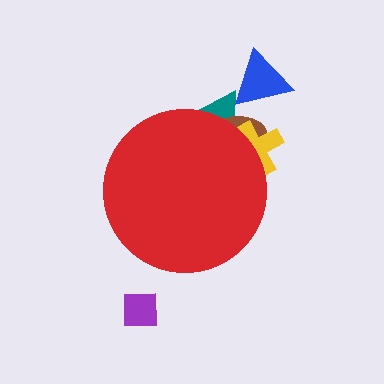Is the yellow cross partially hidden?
Yes, the yellow cross is partially hidden behind the red circle.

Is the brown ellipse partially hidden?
Yes, the brown ellipse is partially hidden behind the red circle.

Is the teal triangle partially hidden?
Yes, the teal triangle is partially hidden behind the red circle.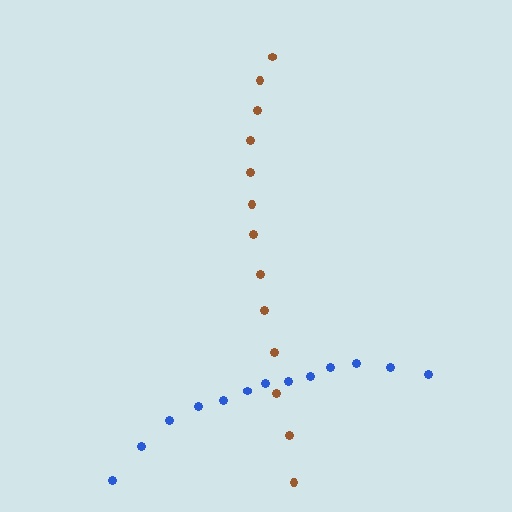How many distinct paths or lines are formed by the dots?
There are 2 distinct paths.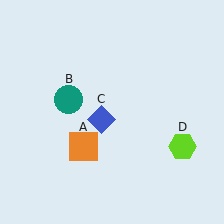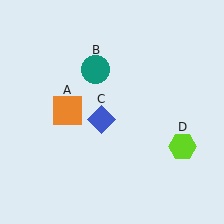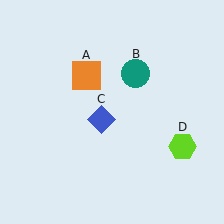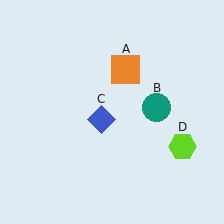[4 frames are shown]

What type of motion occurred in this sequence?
The orange square (object A), teal circle (object B) rotated clockwise around the center of the scene.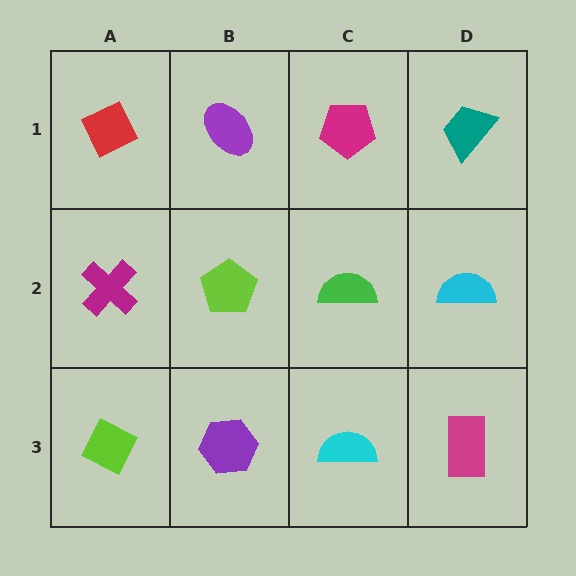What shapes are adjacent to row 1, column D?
A cyan semicircle (row 2, column D), a magenta pentagon (row 1, column C).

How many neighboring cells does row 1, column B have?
3.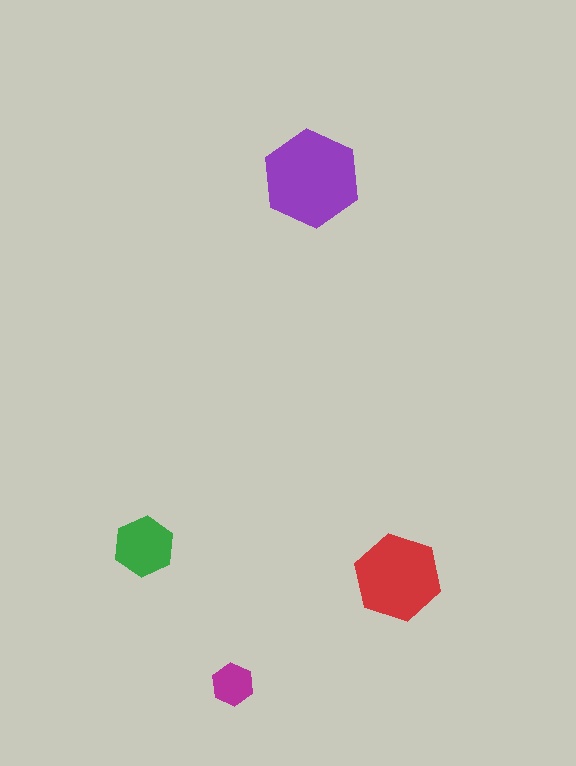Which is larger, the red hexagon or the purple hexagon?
The purple one.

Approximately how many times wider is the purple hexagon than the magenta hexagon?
About 2.5 times wider.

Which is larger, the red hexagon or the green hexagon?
The red one.